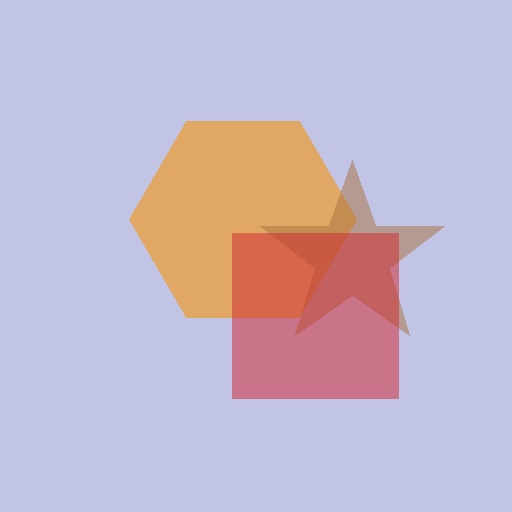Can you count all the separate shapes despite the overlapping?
Yes, there are 3 separate shapes.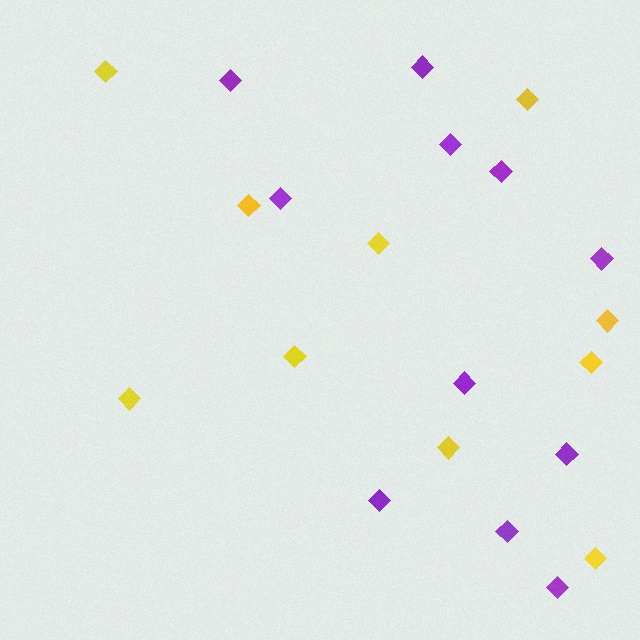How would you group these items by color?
There are 2 groups: one group of yellow diamonds (10) and one group of purple diamonds (11).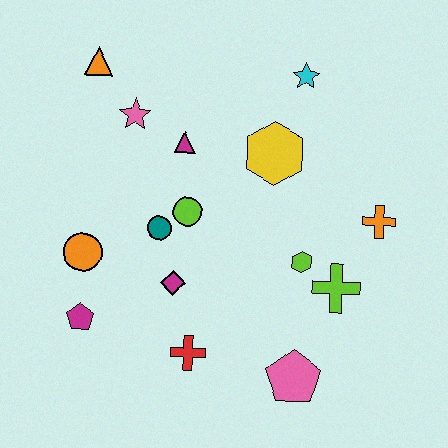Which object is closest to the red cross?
The magenta diamond is closest to the red cross.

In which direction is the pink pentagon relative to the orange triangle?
The pink pentagon is below the orange triangle.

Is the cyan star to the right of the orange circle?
Yes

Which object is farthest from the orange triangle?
The pink pentagon is farthest from the orange triangle.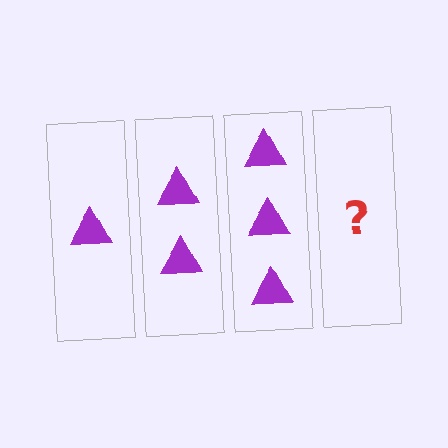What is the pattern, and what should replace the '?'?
The pattern is that each step adds one more triangle. The '?' should be 4 triangles.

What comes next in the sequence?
The next element should be 4 triangles.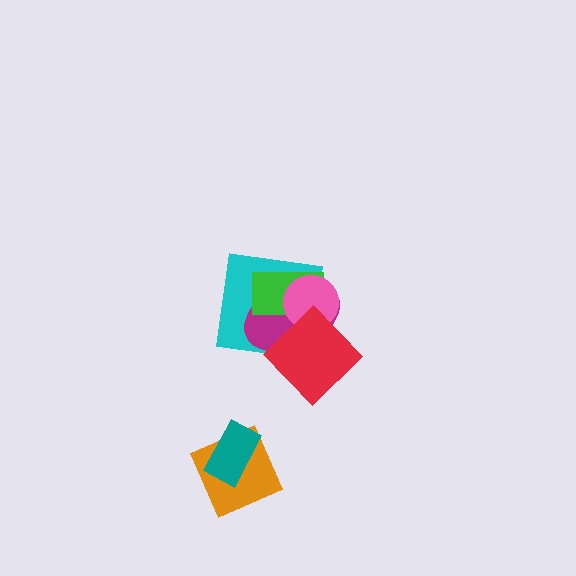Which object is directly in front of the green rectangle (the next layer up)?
The pink circle is directly in front of the green rectangle.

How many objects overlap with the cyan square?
4 objects overlap with the cyan square.